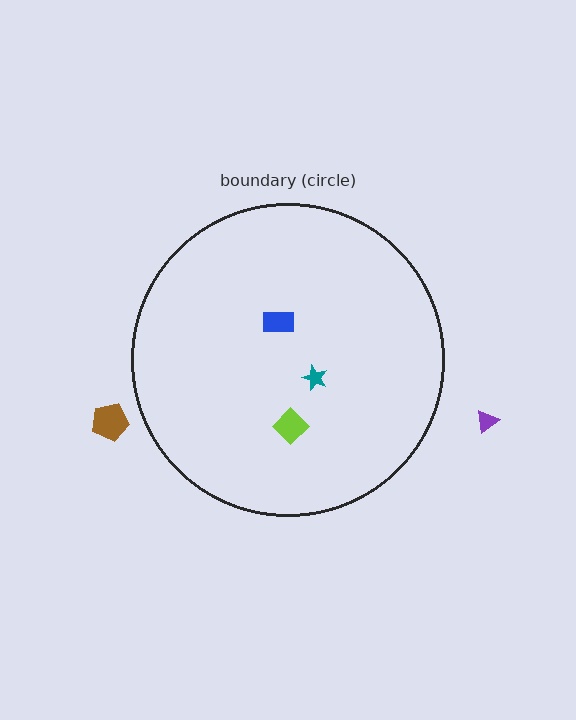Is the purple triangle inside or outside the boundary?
Outside.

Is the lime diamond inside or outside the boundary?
Inside.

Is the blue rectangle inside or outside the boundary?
Inside.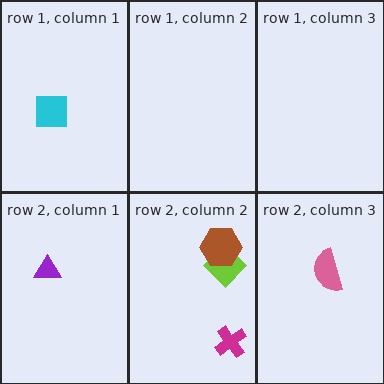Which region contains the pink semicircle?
The row 2, column 3 region.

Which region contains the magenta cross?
The row 2, column 2 region.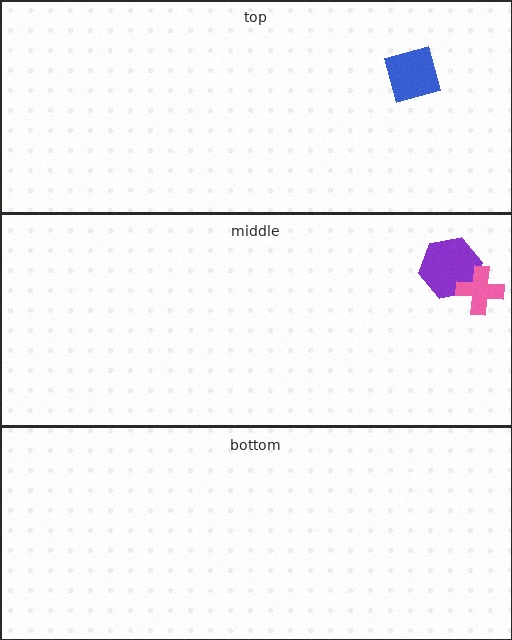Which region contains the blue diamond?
The top region.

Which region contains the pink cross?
The middle region.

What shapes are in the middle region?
The purple hexagon, the pink cross.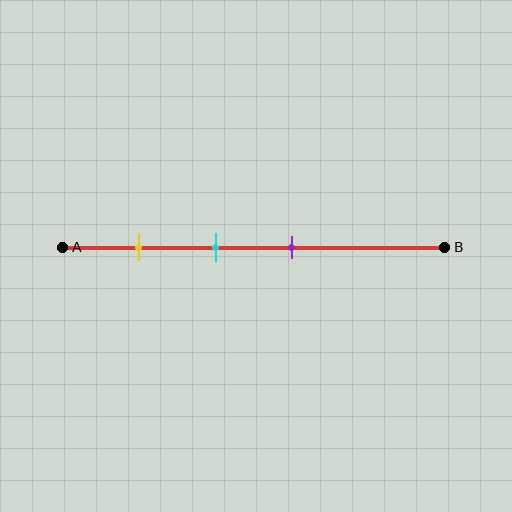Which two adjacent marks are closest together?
The cyan and purple marks are the closest adjacent pair.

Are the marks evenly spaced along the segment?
Yes, the marks are approximately evenly spaced.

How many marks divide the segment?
There are 3 marks dividing the segment.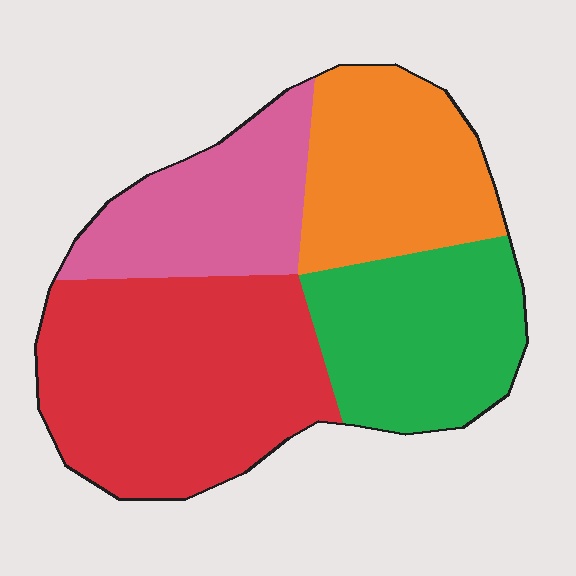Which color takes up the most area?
Red, at roughly 35%.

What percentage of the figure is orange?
Orange takes up about one fifth (1/5) of the figure.